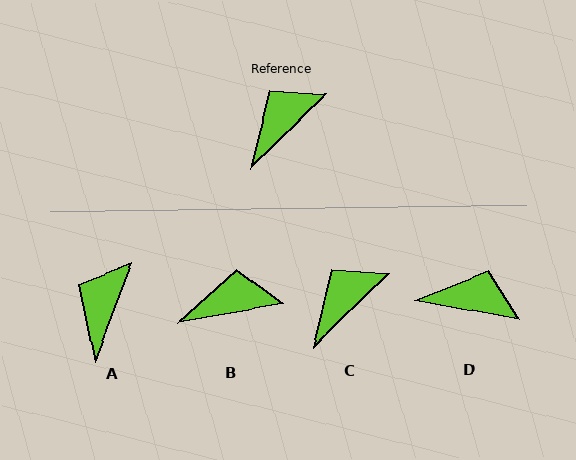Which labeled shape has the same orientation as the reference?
C.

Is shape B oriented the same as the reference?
No, it is off by about 34 degrees.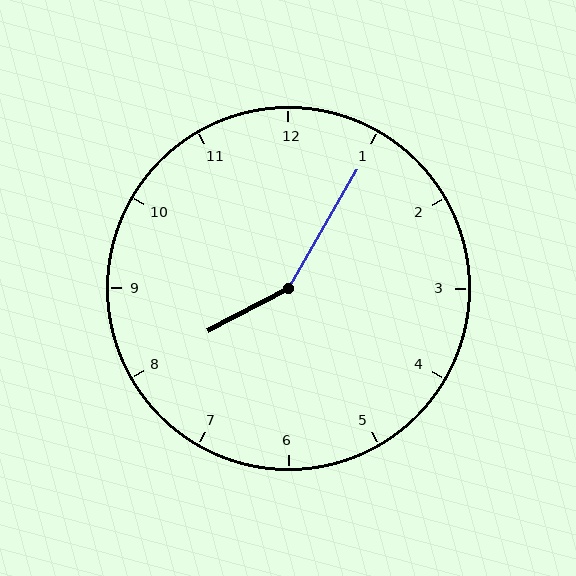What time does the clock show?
8:05.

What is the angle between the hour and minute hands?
Approximately 148 degrees.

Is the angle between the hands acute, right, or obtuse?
It is obtuse.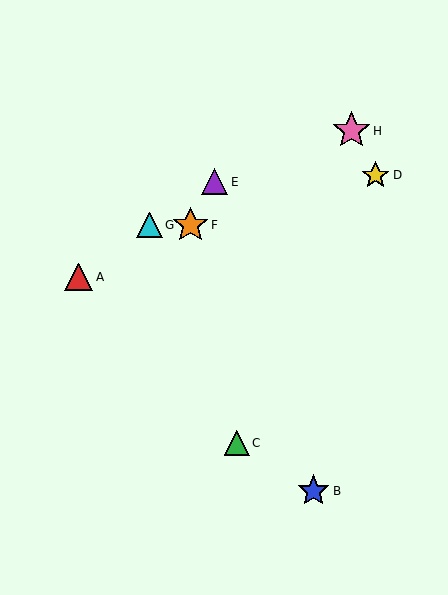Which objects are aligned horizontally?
Objects F, G are aligned horizontally.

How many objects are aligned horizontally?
2 objects (F, G) are aligned horizontally.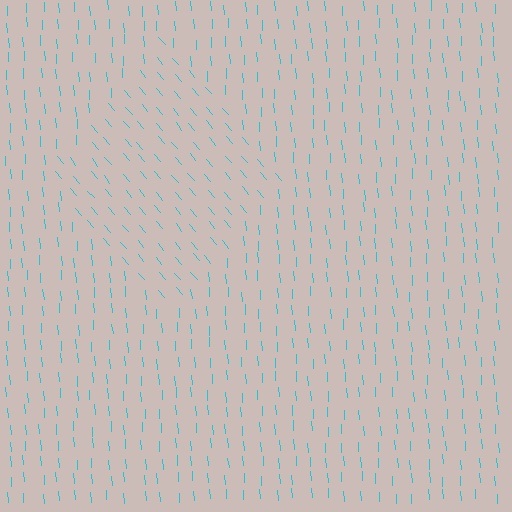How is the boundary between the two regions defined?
The boundary is defined purely by a change in line orientation (approximately 37 degrees difference). All lines are the same color and thickness.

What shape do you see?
I see a diamond.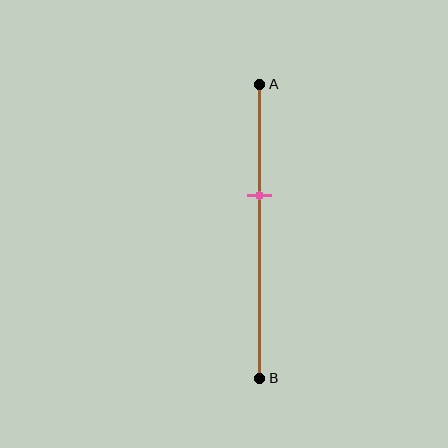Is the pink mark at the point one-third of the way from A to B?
No, the mark is at about 40% from A, not at the 33% one-third point.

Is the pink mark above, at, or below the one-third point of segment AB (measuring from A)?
The pink mark is below the one-third point of segment AB.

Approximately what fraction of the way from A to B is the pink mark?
The pink mark is approximately 40% of the way from A to B.